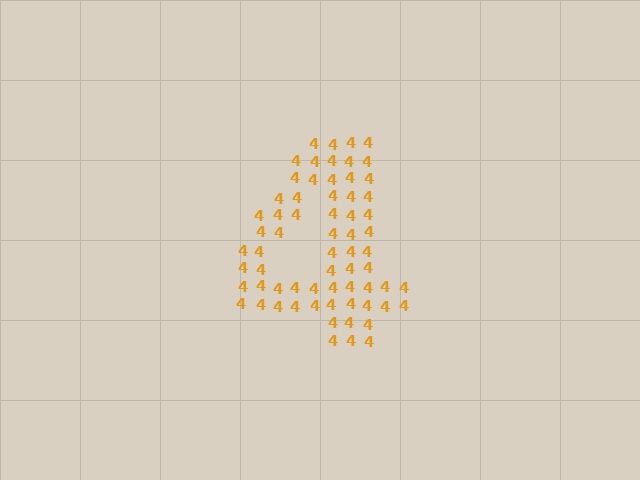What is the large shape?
The large shape is the digit 4.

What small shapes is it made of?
It is made of small digit 4's.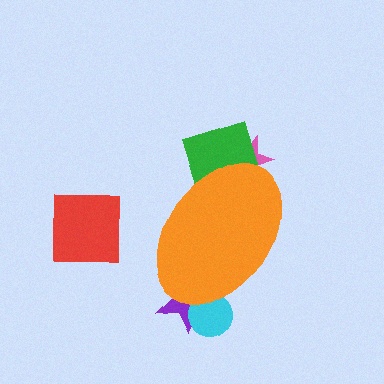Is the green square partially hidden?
Yes, the green square is partially hidden behind the orange ellipse.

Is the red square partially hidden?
No, the red square is fully visible.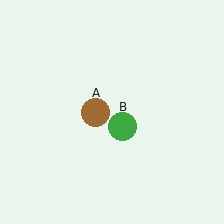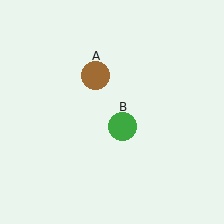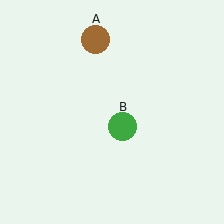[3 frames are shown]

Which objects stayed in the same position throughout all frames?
Green circle (object B) remained stationary.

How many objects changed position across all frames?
1 object changed position: brown circle (object A).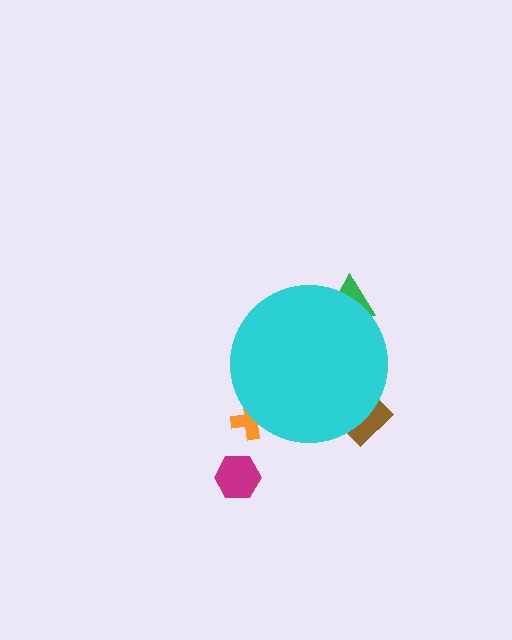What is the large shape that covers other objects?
A cyan circle.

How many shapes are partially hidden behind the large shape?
3 shapes are partially hidden.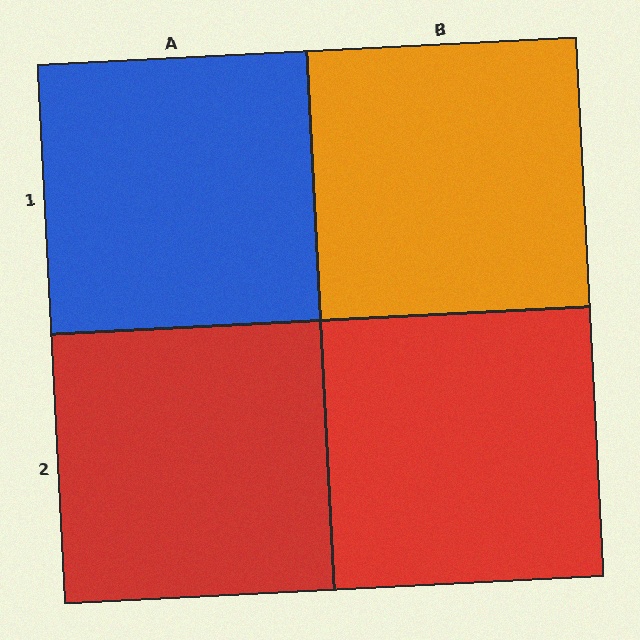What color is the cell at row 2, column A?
Red.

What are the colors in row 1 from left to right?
Blue, orange.